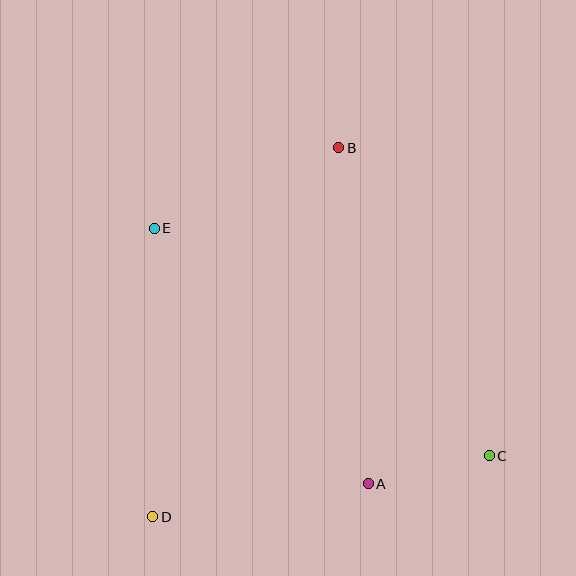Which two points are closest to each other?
Points A and C are closest to each other.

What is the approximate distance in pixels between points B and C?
The distance between B and C is approximately 343 pixels.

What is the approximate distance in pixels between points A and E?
The distance between A and E is approximately 333 pixels.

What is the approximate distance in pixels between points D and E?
The distance between D and E is approximately 288 pixels.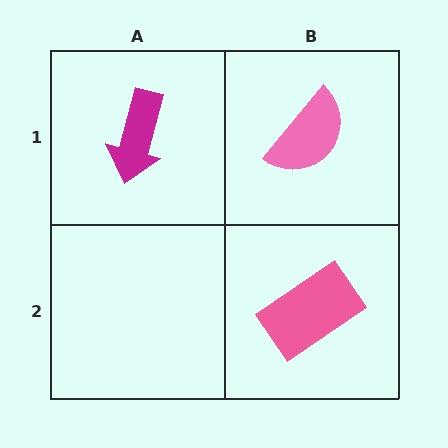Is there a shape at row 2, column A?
No, that cell is empty.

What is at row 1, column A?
A magenta arrow.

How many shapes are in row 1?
2 shapes.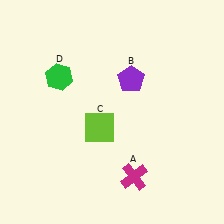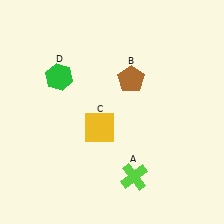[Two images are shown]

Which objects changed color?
A changed from magenta to lime. B changed from purple to brown. C changed from lime to yellow.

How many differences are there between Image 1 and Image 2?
There are 3 differences between the two images.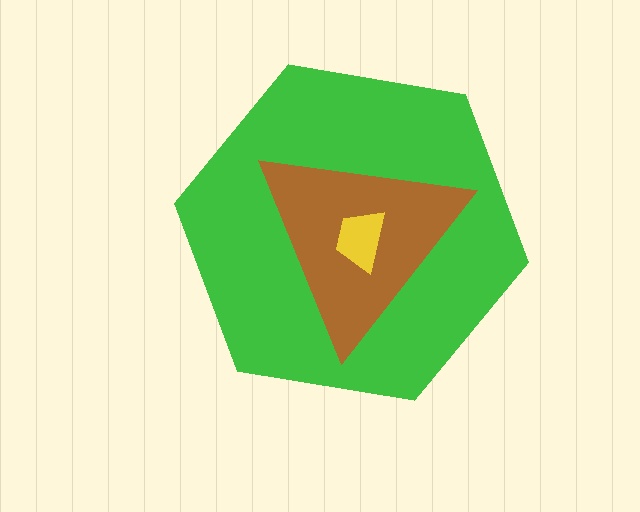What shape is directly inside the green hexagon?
The brown triangle.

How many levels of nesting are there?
3.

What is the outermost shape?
The green hexagon.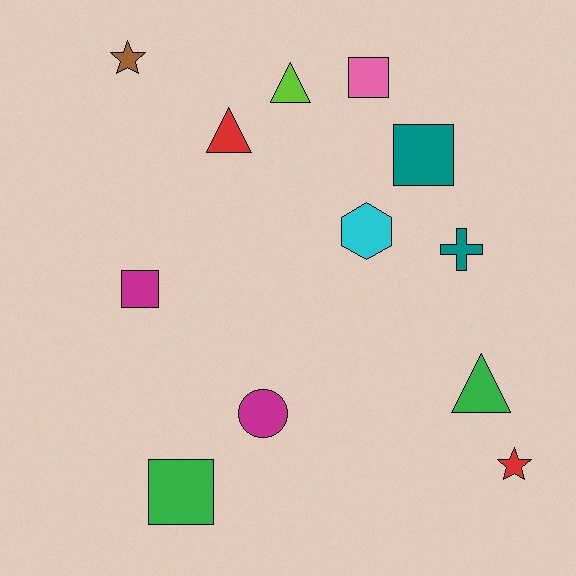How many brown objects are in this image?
There is 1 brown object.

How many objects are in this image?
There are 12 objects.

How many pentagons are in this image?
There are no pentagons.